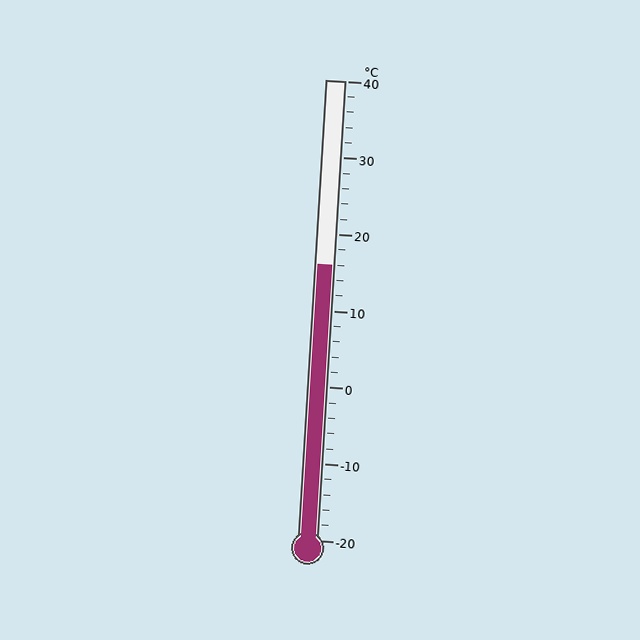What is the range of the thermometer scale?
The thermometer scale ranges from -20°C to 40°C.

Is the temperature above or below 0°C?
The temperature is above 0°C.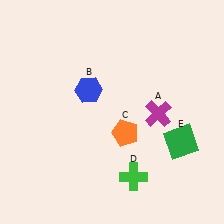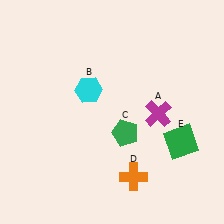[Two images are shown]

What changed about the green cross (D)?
In Image 1, D is green. In Image 2, it changed to orange.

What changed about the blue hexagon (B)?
In Image 1, B is blue. In Image 2, it changed to cyan.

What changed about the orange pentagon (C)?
In Image 1, C is orange. In Image 2, it changed to green.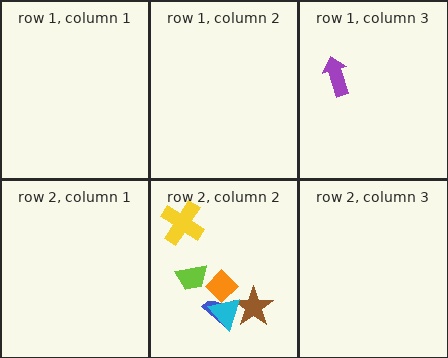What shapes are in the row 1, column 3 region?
The purple arrow.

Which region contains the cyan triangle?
The row 2, column 2 region.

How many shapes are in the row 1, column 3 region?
1.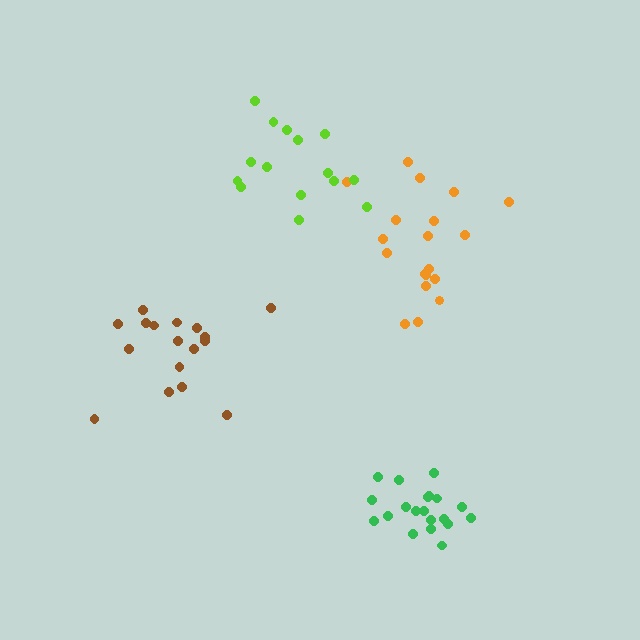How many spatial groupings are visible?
There are 4 spatial groupings.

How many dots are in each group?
Group 1: 19 dots, Group 2: 15 dots, Group 3: 21 dots, Group 4: 17 dots (72 total).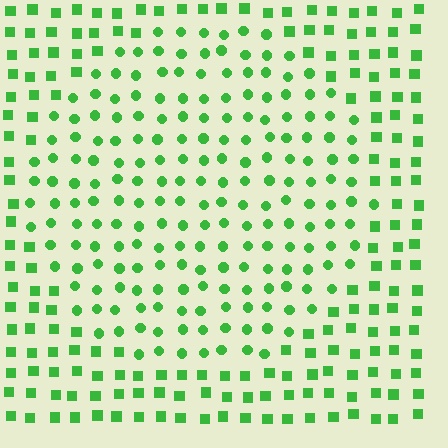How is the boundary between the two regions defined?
The boundary is defined by a change in element shape: circles inside vs. squares outside. All elements share the same color and spacing.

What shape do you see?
I see a circle.